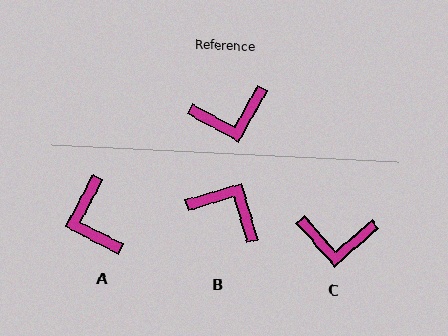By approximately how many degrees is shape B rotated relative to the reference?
Approximately 135 degrees counter-clockwise.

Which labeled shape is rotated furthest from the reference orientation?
B, about 135 degrees away.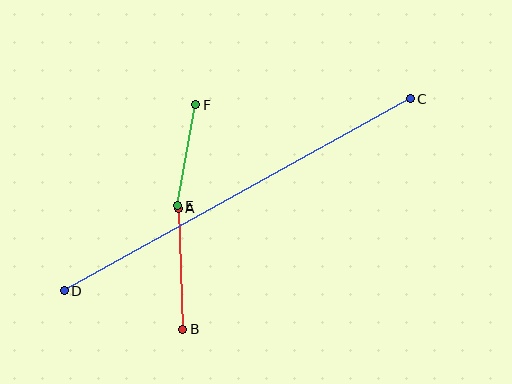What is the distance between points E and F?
The distance is approximately 103 pixels.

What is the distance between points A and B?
The distance is approximately 121 pixels.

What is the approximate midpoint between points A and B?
The midpoint is at approximately (180, 269) pixels.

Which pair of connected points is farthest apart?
Points C and D are farthest apart.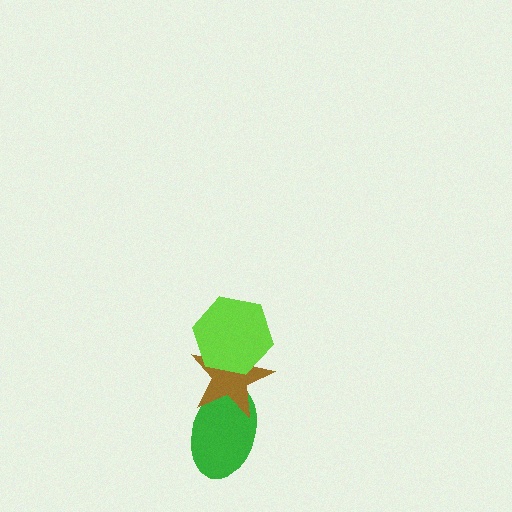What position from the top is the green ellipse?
The green ellipse is 3rd from the top.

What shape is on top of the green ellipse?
The brown star is on top of the green ellipse.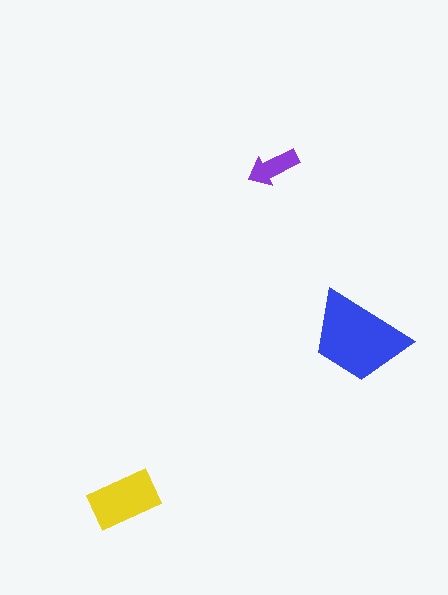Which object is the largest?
The blue trapezoid.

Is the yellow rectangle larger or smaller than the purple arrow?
Larger.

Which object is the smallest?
The purple arrow.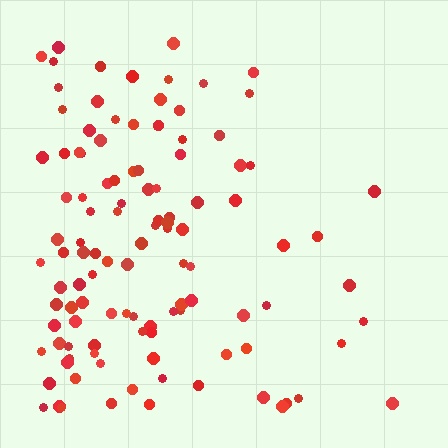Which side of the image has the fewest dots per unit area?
The right.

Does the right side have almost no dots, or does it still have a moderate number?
Still a moderate number, just noticeably fewer than the left.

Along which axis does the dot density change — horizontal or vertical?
Horizontal.